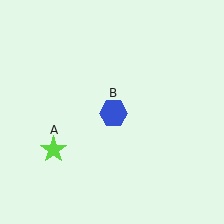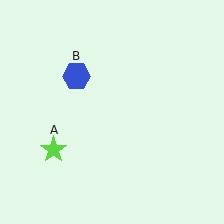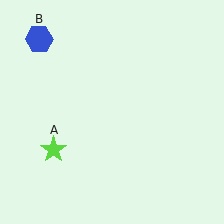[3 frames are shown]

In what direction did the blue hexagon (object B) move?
The blue hexagon (object B) moved up and to the left.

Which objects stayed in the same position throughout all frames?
Lime star (object A) remained stationary.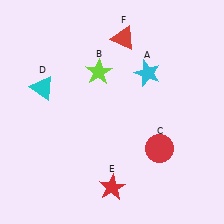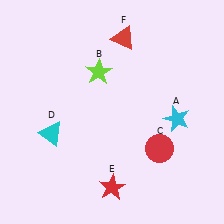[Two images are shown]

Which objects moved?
The objects that moved are: the cyan star (A), the cyan triangle (D).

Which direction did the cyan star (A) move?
The cyan star (A) moved down.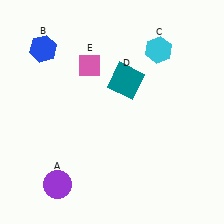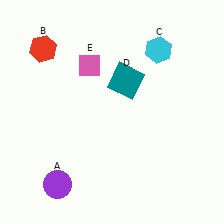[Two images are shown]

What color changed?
The hexagon (B) changed from blue in Image 1 to red in Image 2.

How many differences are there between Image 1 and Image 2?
There is 1 difference between the two images.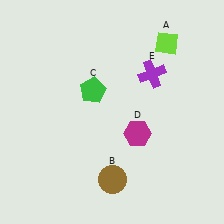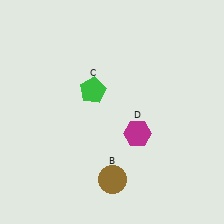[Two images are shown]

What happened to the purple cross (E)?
The purple cross (E) was removed in Image 2. It was in the top-right area of Image 1.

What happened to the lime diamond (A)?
The lime diamond (A) was removed in Image 2. It was in the top-right area of Image 1.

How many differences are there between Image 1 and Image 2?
There are 2 differences between the two images.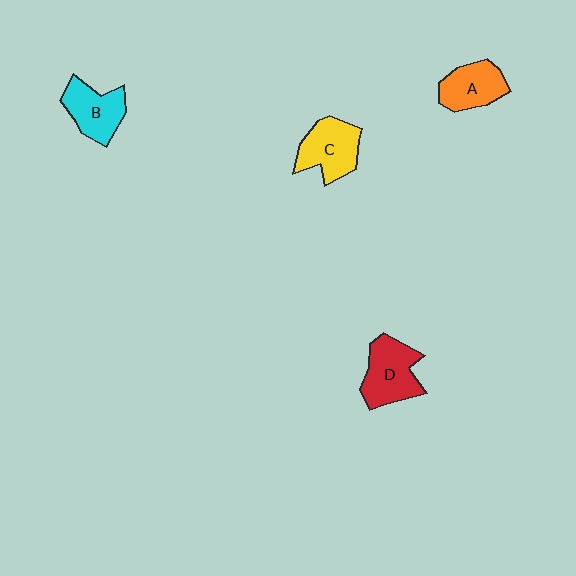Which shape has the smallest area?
Shape A (orange).